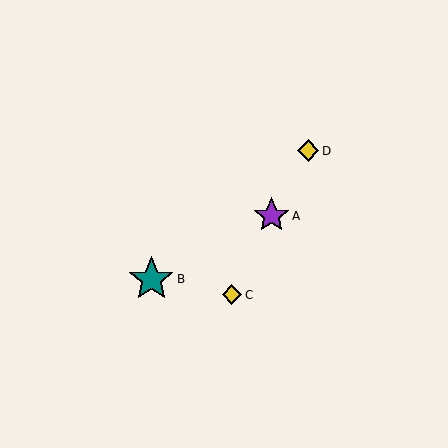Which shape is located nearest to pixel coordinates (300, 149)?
The yellow diamond (labeled D) at (308, 151) is nearest to that location.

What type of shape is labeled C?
Shape C is a yellow diamond.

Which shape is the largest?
The teal star (labeled B) is the largest.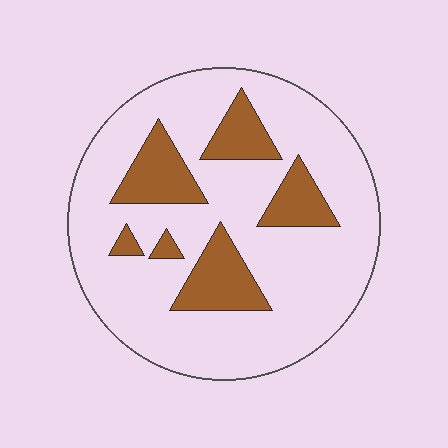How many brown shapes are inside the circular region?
6.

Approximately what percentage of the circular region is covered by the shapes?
Approximately 20%.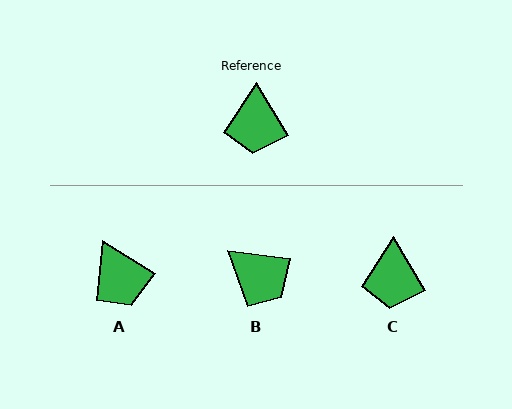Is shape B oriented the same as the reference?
No, it is off by about 52 degrees.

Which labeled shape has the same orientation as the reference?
C.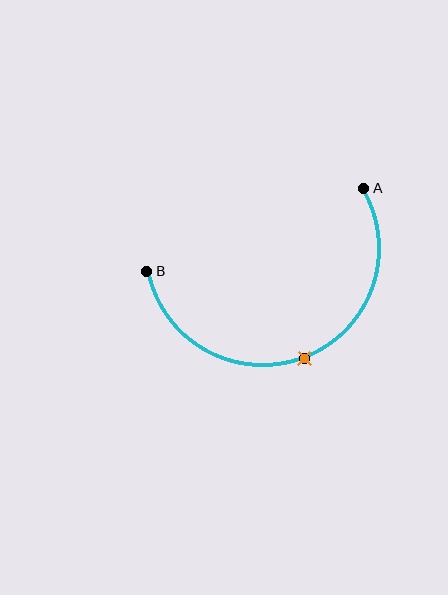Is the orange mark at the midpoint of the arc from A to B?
Yes. The orange mark lies on the arc at equal arc-length from both A and B — it is the arc midpoint.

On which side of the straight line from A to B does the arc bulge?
The arc bulges below the straight line connecting A and B.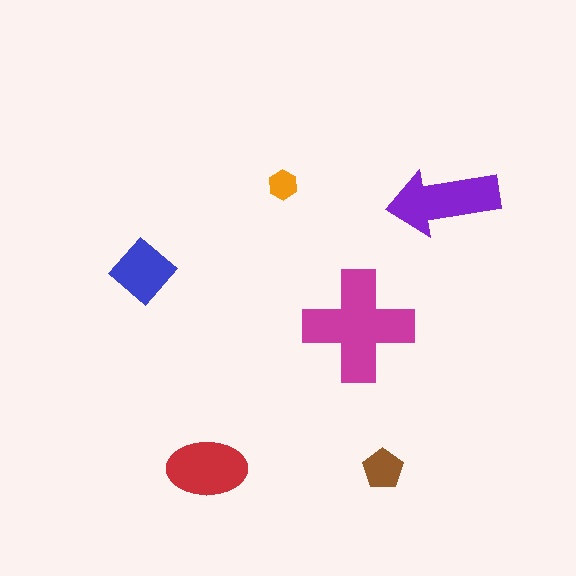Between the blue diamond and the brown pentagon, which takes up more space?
The blue diamond.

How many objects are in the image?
There are 6 objects in the image.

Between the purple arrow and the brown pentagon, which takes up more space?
The purple arrow.